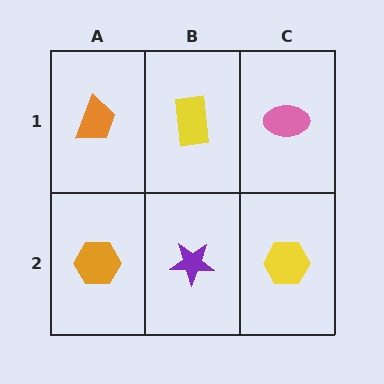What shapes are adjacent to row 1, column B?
A purple star (row 2, column B), an orange trapezoid (row 1, column A), a pink ellipse (row 1, column C).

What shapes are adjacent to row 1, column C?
A yellow hexagon (row 2, column C), a yellow rectangle (row 1, column B).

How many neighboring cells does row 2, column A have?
2.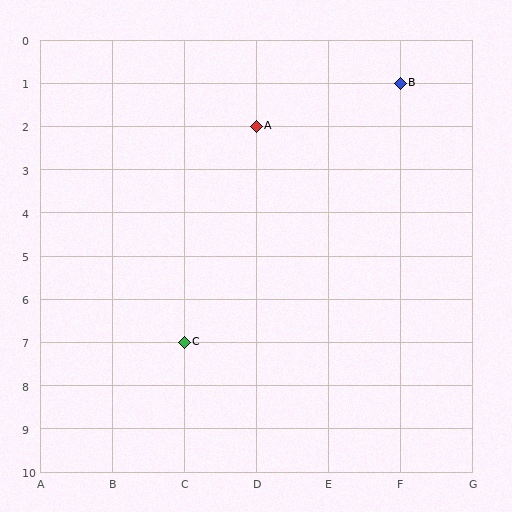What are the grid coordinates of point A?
Point A is at grid coordinates (D, 2).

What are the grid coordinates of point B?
Point B is at grid coordinates (F, 1).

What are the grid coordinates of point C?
Point C is at grid coordinates (C, 7).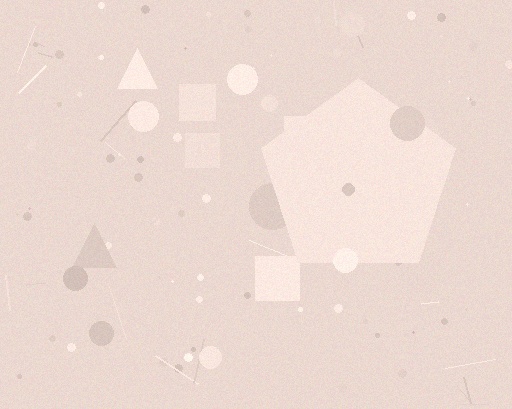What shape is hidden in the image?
A pentagon is hidden in the image.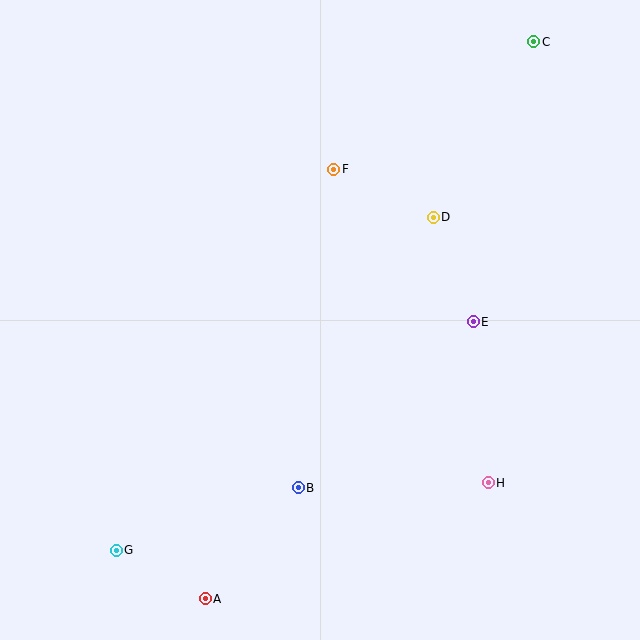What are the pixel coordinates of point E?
Point E is at (473, 322).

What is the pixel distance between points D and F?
The distance between D and F is 111 pixels.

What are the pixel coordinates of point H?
Point H is at (488, 483).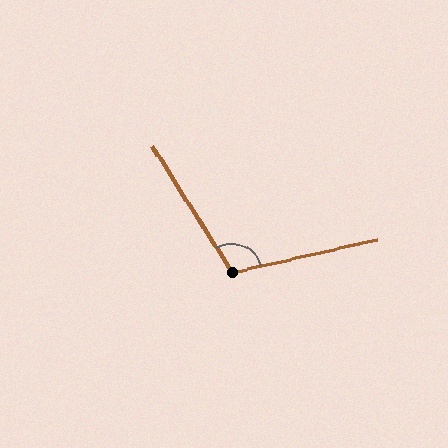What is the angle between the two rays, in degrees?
Approximately 109 degrees.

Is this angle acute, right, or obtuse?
It is obtuse.